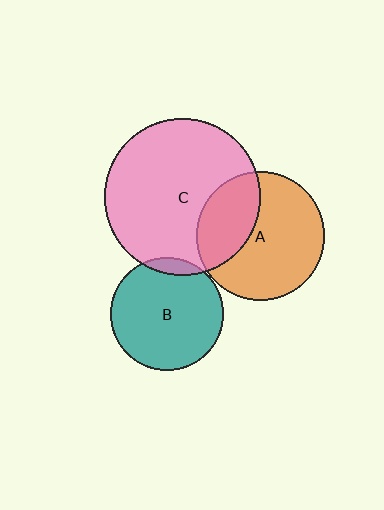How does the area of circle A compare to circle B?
Approximately 1.3 times.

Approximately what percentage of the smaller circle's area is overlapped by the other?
Approximately 35%.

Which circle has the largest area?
Circle C (pink).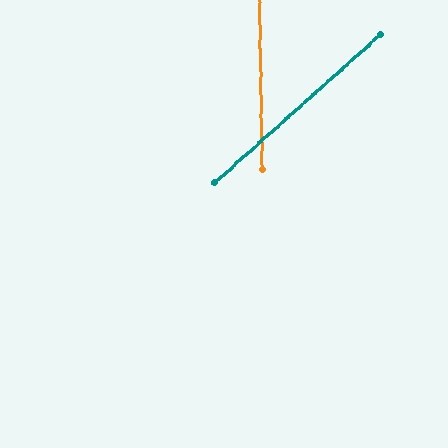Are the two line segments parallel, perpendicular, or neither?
Neither parallel nor perpendicular — they differ by about 49°.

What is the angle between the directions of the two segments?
Approximately 49 degrees.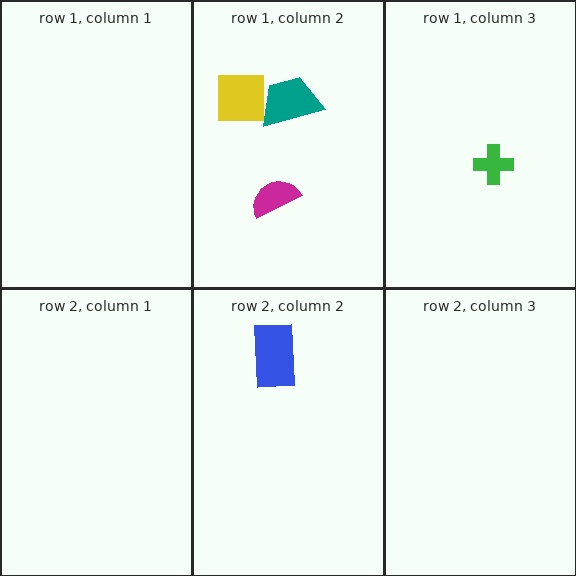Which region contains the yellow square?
The row 1, column 2 region.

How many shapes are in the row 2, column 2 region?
1.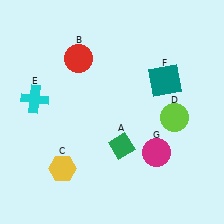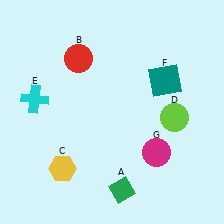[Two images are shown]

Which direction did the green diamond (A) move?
The green diamond (A) moved down.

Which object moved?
The green diamond (A) moved down.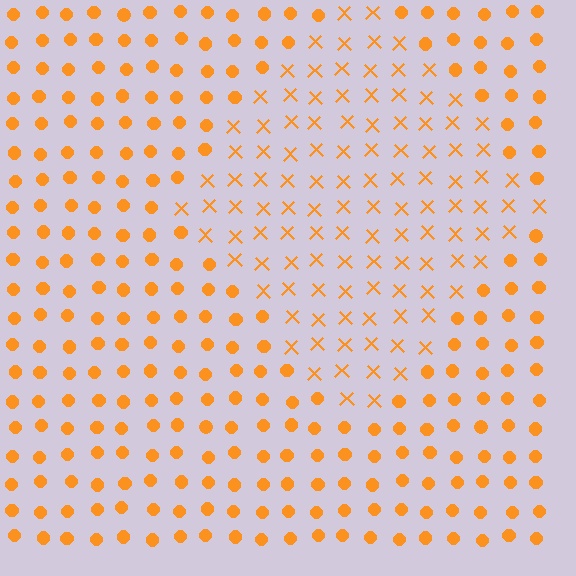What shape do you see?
I see a diamond.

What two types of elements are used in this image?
The image uses X marks inside the diamond region and circles outside it.